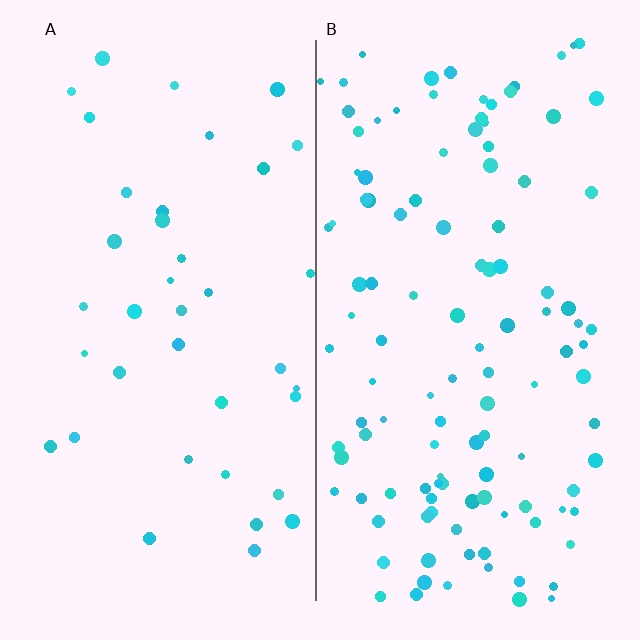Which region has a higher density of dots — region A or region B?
B (the right).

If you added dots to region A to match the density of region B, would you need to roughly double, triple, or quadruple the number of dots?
Approximately triple.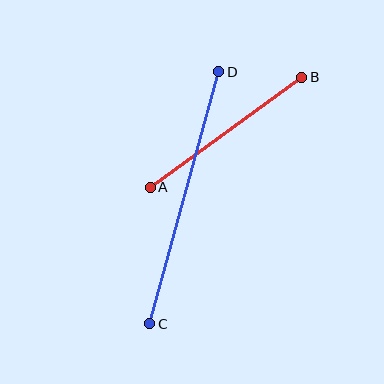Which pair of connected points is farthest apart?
Points C and D are farthest apart.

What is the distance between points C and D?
The distance is approximately 261 pixels.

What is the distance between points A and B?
The distance is approximately 187 pixels.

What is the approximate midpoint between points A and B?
The midpoint is at approximately (226, 132) pixels.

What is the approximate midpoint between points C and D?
The midpoint is at approximately (184, 198) pixels.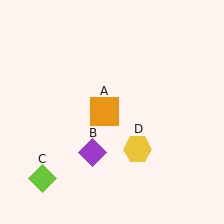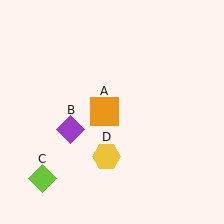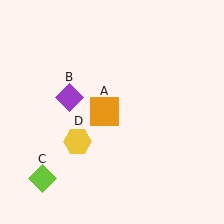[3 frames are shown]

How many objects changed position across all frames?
2 objects changed position: purple diamond (object B), yellow hexagon (object D).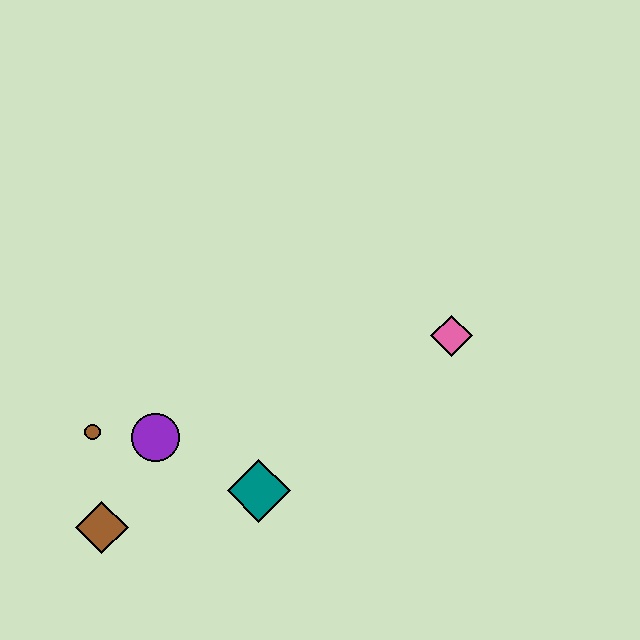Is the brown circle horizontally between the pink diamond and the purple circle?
No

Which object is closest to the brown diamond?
The brown circle is closest to the brown diamond.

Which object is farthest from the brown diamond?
The pink diamond is farthest from the brown diamond.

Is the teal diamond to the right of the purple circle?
Yes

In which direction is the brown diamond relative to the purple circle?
The brown diamond is below the purple circle.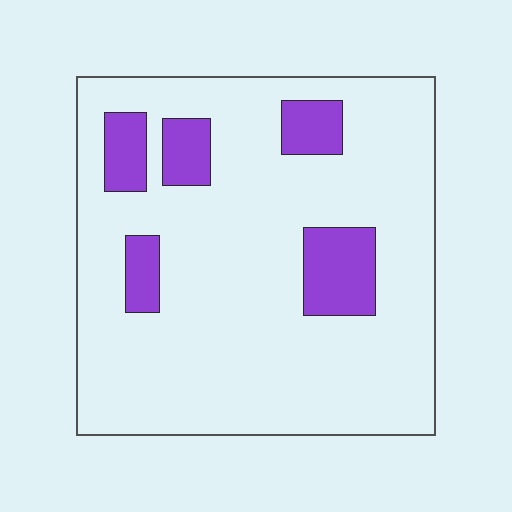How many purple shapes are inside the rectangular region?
5.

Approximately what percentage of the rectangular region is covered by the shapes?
Approximately 15%.